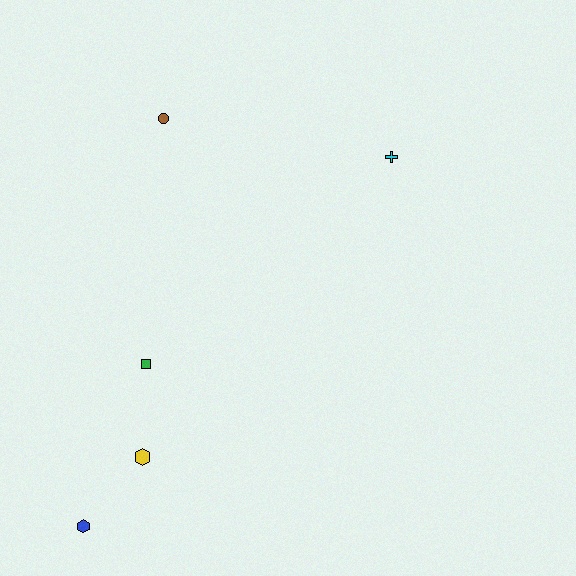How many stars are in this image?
There are no stars.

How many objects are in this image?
There are 5 objects.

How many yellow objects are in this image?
There is 1 yellow object.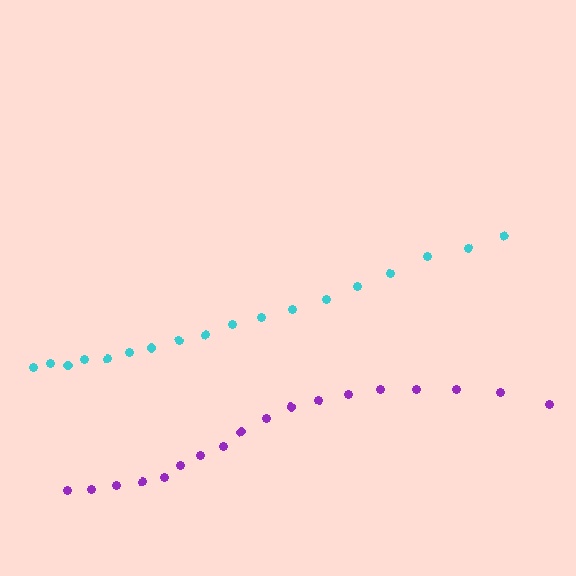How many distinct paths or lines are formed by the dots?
There are 2 distinct paths.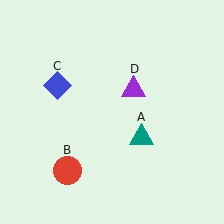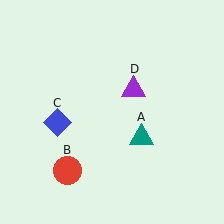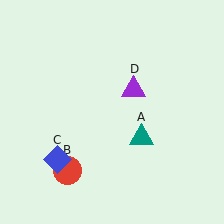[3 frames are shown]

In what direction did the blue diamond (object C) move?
The blue diamond (object C) moved down.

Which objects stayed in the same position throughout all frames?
Teal triangle (object A) and red circle (object B) and purple triangle (object D) remained stationary.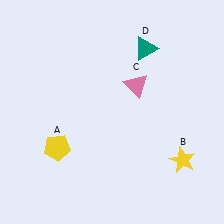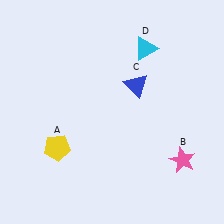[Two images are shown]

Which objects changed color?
B changed from yellow to pink. C changed from pink to blue. D changed from teal to cyan.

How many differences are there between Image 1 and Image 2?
There are 3 differences between the two images.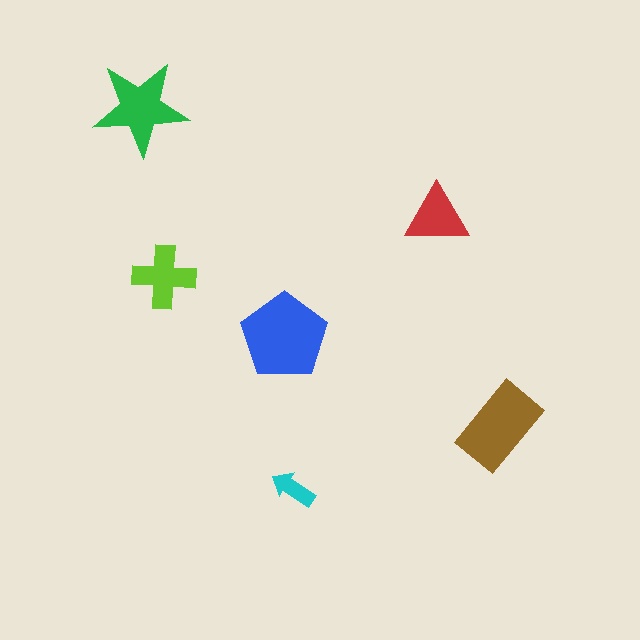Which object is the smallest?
The cyan arrow.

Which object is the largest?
The blue pentagon.